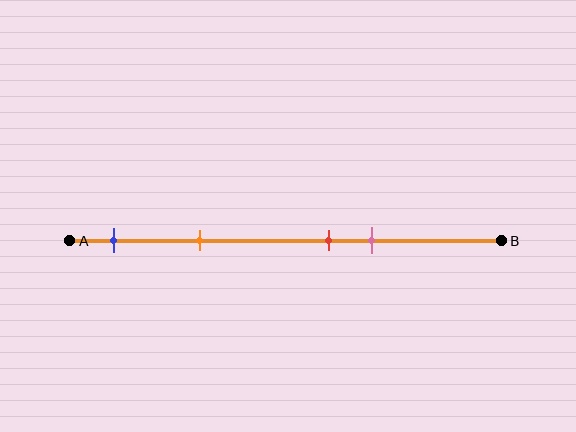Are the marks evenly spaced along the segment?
No, the marks are not evenly spaced.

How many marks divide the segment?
There are 4 marks dividing the segment.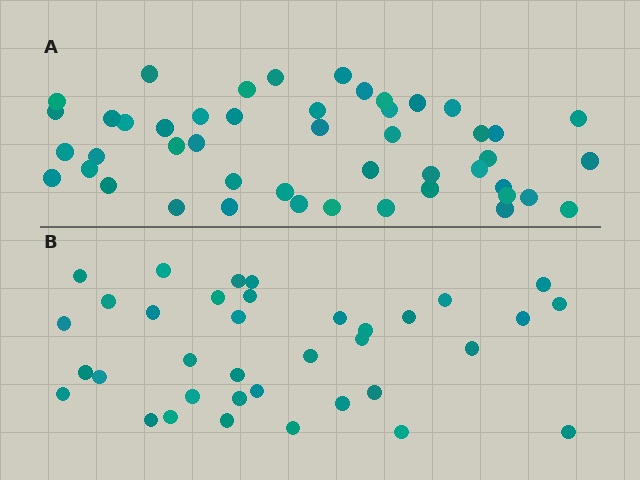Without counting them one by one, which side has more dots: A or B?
Region A (the top region) has more dots.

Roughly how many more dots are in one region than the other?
Region A has roughly 12 or so more dots than region B.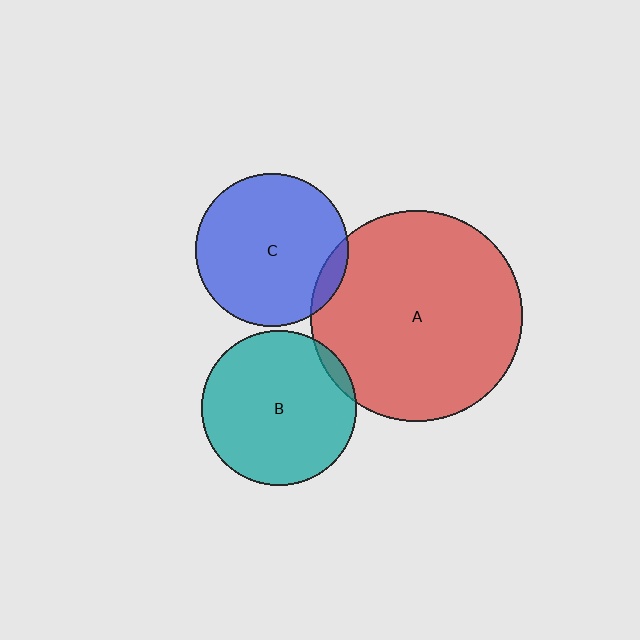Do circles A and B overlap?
Yes.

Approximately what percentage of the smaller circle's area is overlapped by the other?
Approximately 5%.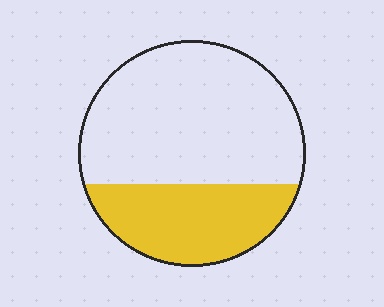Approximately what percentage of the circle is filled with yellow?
Approximately 35%.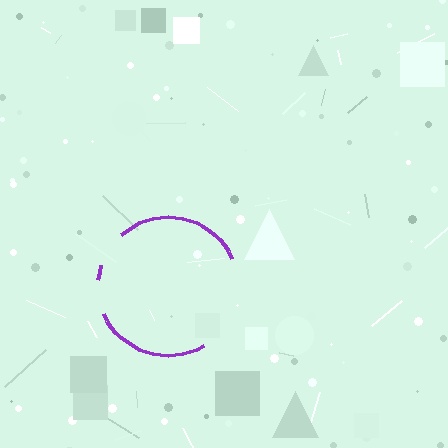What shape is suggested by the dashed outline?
The dashed outline suggests a circle.